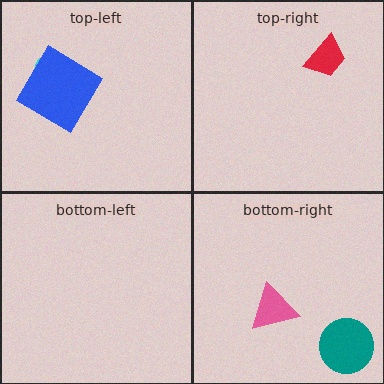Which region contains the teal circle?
The bottom-right region.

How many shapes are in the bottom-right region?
2.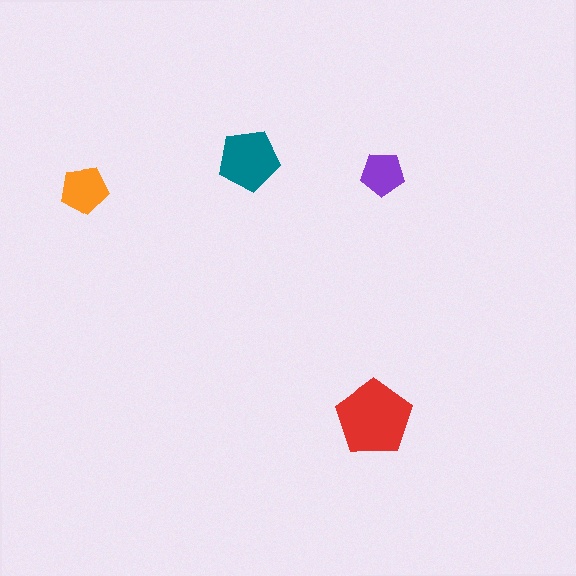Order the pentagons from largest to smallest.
the red one, the teal one, the orange one, the purple one.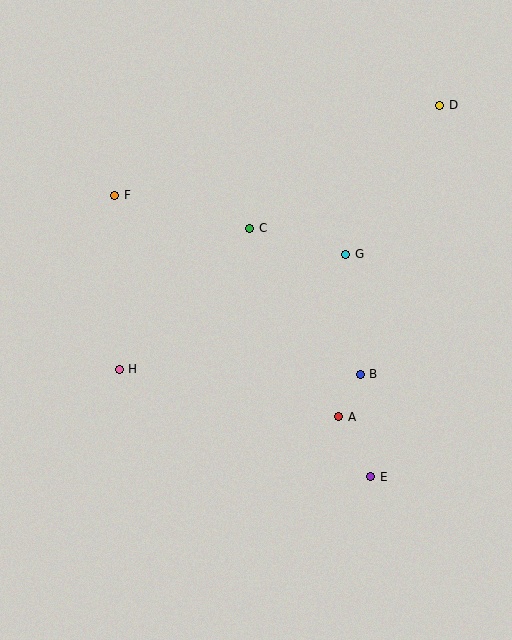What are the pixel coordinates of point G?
Point G is at (346, 254).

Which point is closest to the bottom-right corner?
Point E is closest to the bottom-right corner.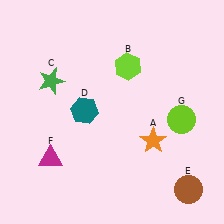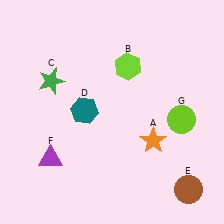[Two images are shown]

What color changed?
The triangle (F) changed from magenta in Image 1 to purple in Image 2.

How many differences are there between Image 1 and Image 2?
There is 1 difference between the two images.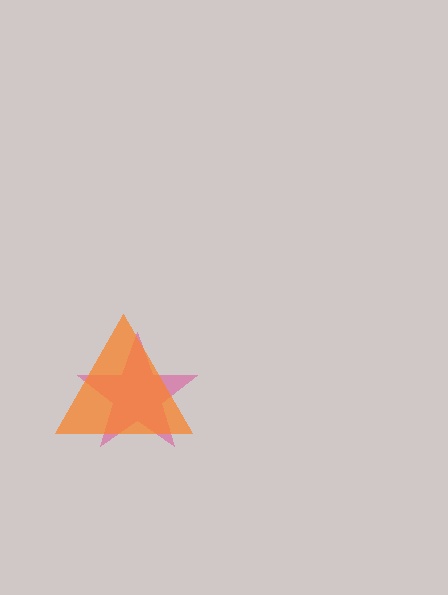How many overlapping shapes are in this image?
There are 2 overlapping shapes in the image.